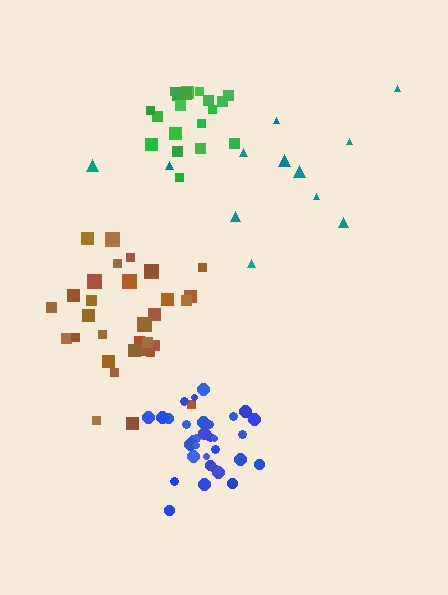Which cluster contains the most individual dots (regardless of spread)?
Blue (33).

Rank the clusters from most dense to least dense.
blue, green, brown, teal.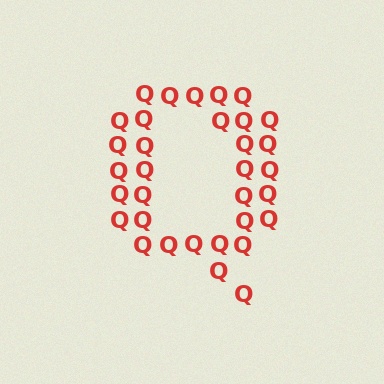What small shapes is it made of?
It is made of small letter Q's.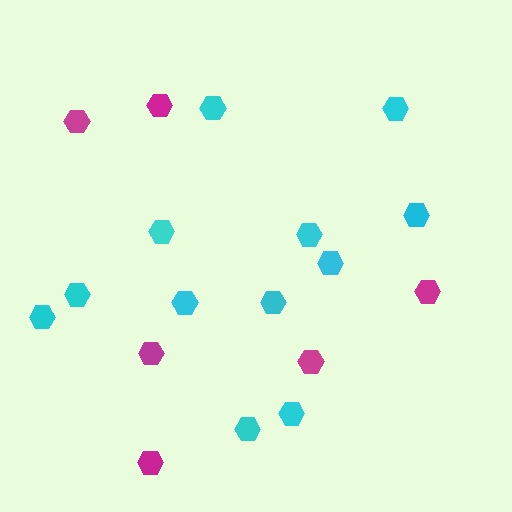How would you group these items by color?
There are 2 groups: one group of magenta hexagons (6) and one group of cyan hexagons (12).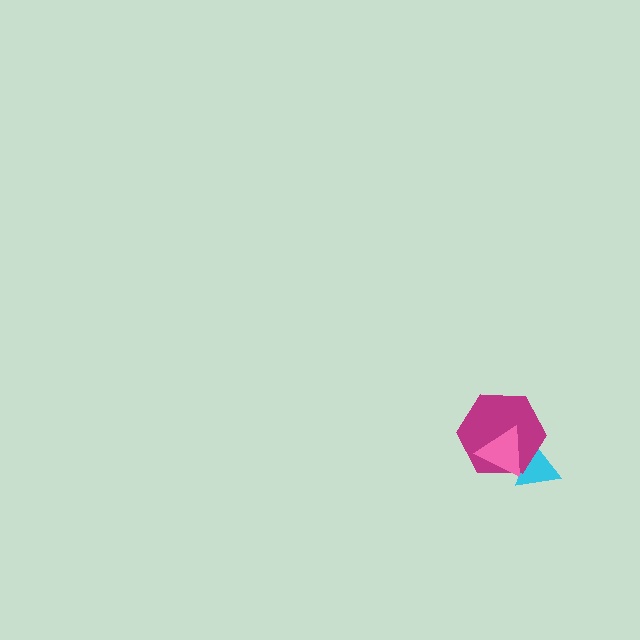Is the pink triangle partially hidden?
No, no other shape covers it.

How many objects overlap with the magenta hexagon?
2 objects overlap with the magenta hexagon.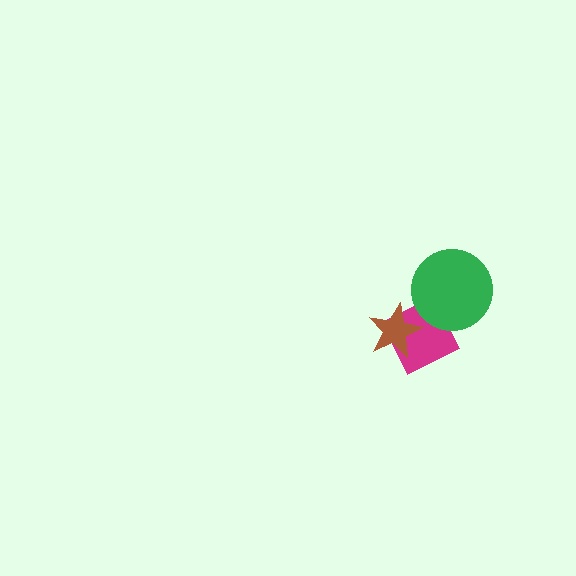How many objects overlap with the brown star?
1 object overlaps with the brown star.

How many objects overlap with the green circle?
1 object overlaps with the green circle.